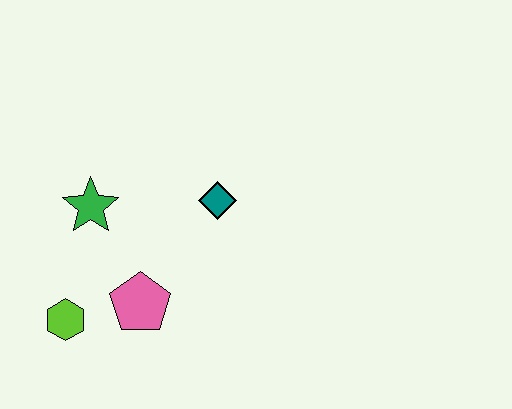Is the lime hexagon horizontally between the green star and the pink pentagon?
No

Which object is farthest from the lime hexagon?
The teal diamond is farthest from the lime hexagon.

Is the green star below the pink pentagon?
No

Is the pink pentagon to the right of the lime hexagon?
Yes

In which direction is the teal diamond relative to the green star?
The teal diamond is to the right of the green star.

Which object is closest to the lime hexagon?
The pink pentagon is closest to the lime hexagon.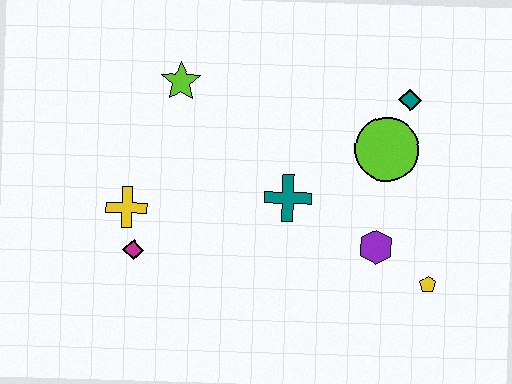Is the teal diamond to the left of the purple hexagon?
No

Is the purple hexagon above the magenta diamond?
Yes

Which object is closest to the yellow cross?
The magenta diamond is closest to the yellow cross.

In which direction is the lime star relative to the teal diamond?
The lime star is to the left of the teal diamond.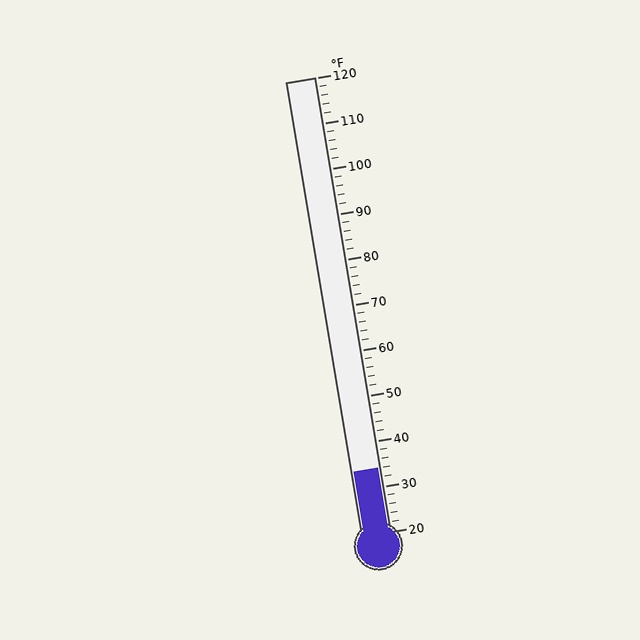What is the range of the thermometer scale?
The thermometer scale ranges from 20°F to 120°F.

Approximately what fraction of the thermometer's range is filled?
The thermometer is filled to approximately 15% of its range.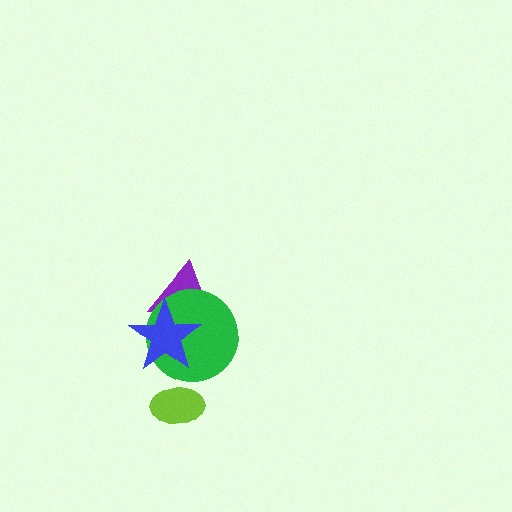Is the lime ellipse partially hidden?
No, no other shape covers it.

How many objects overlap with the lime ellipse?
0 objects overlap with the lime ellipse.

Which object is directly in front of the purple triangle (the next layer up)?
The green circle is directly in front of the purple triangle.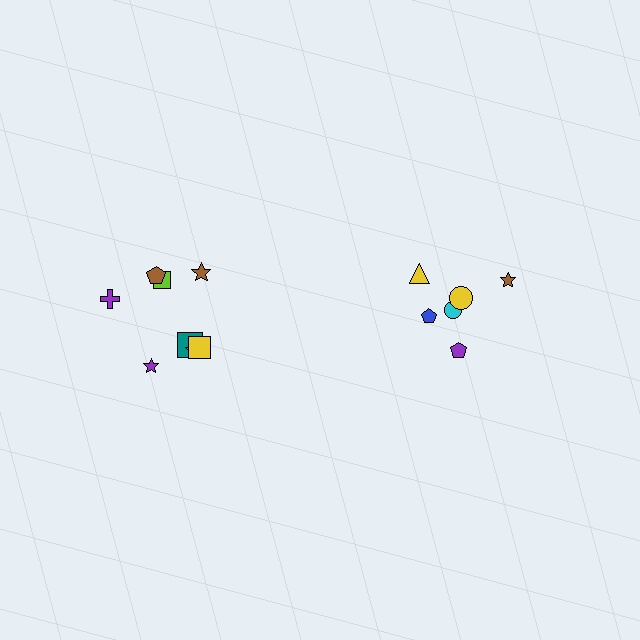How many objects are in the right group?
There are 6 objects.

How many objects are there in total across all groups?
There are 14 objects.